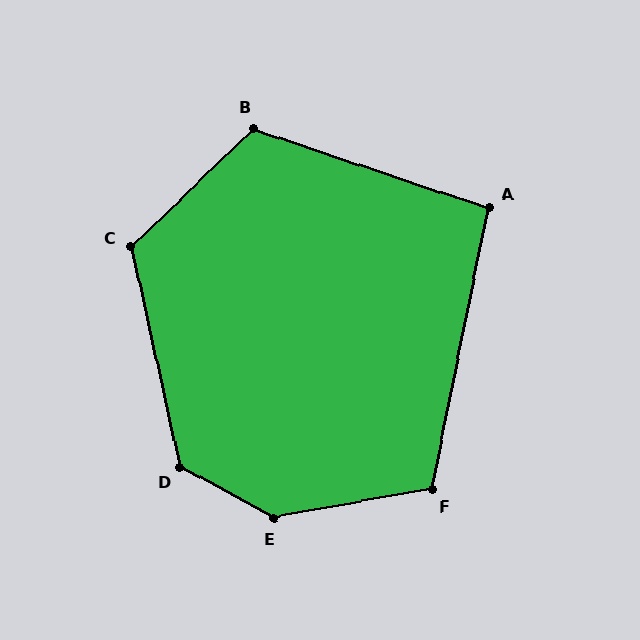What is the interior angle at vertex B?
Approximately 117 degrees (obtuse).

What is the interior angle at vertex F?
Approximately 112 degrees (obtuse).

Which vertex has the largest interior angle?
E, at approximately 141 degrees.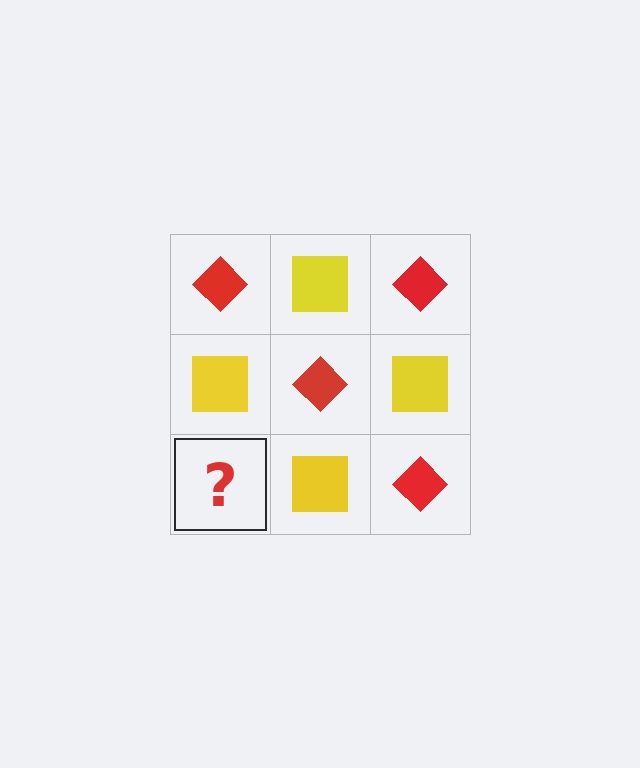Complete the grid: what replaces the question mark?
The question mark should be replaced with a red diamond.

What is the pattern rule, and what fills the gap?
The rule is that it alternates red diamond and yellow square in a checkerboard pattern. The gap should be filled with a red diamond.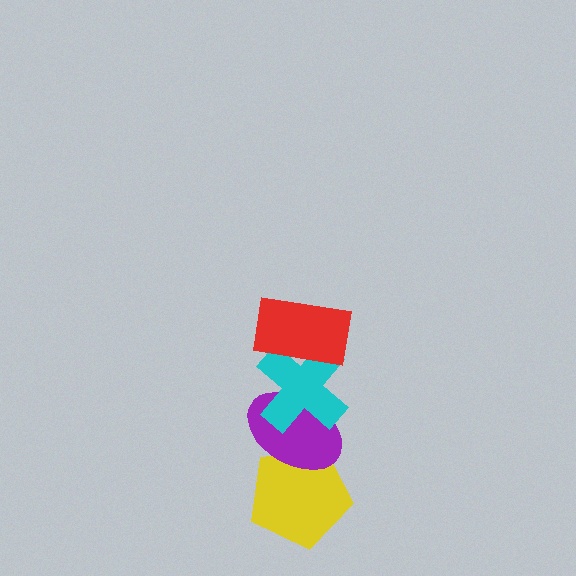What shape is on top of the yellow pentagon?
The purple ellipse is on top of the yellow pentagon.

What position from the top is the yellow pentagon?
The yellow pentagon is 4th from the top.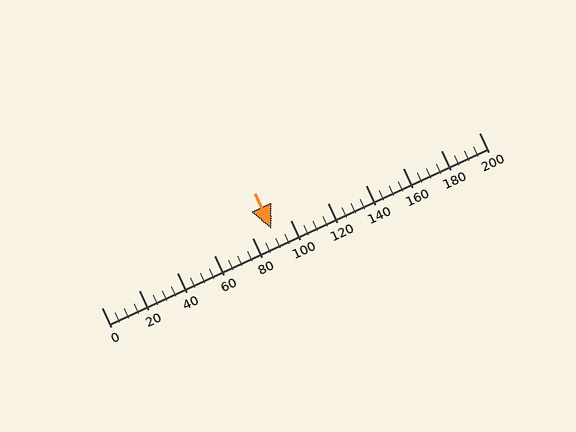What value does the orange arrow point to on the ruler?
The orange arrow points to approximately 90.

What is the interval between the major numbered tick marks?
The major tick marks are spaced 20 units apart.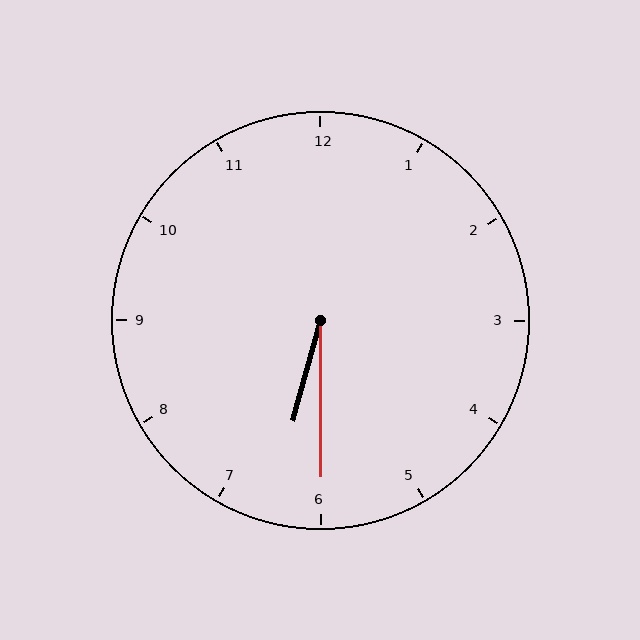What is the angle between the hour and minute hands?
Approximately 15 degrees.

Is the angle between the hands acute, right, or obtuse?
It is acute.